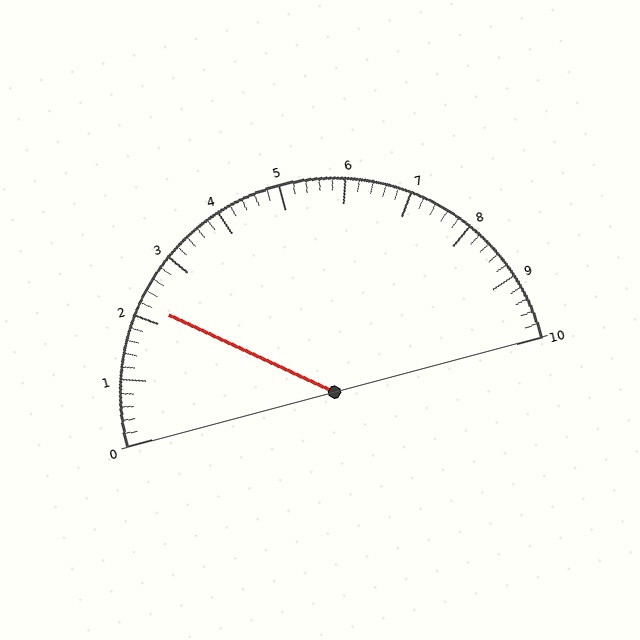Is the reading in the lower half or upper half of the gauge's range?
The reading is in the lower half of the range (0 to 10).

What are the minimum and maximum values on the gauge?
The gauge ranges from 0 to 10.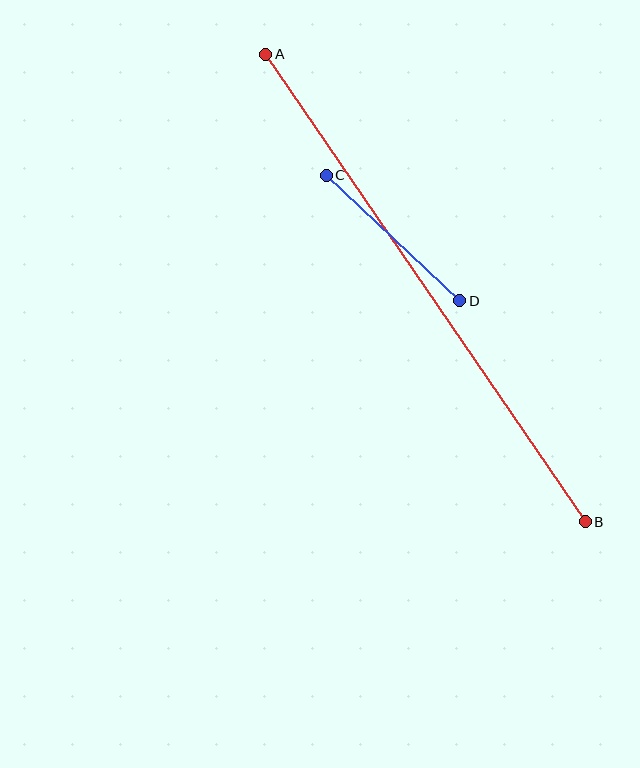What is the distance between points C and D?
The distance is approximately 183 pixels.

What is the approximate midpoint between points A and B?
The midpoint is at approximately (426, 288) pixels.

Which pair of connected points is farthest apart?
Points A and B are farthest apart.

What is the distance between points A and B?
The distance is approximately 566 pixels.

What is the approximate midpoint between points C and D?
The midpoint is at approximately (393, 238) pixels.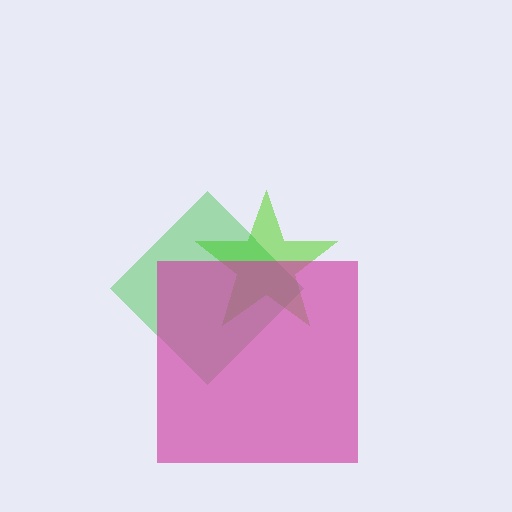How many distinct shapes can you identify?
There are 3 distinct shapes: a lime star, a green diamond, a magenta square.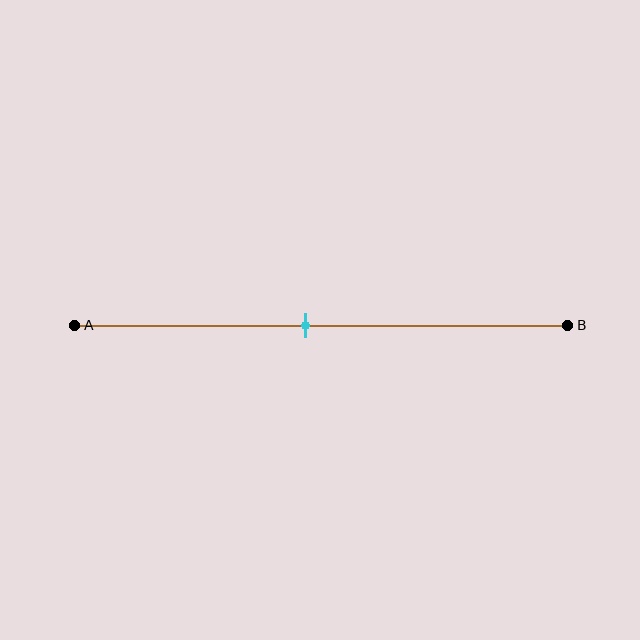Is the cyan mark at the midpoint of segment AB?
No, the mark is at about 45% from A, not at the 50% midpoint.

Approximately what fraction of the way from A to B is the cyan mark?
The cyan mark is approximately 45% of the way from A to B.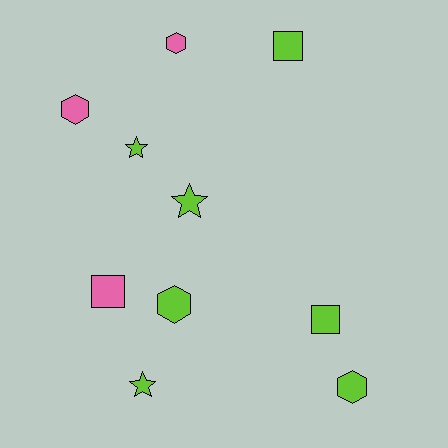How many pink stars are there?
There are no pink stars.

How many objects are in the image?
There are 10 objects.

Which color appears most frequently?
Lime, with 7 objects.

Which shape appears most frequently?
Hexagon, with 4 objects.